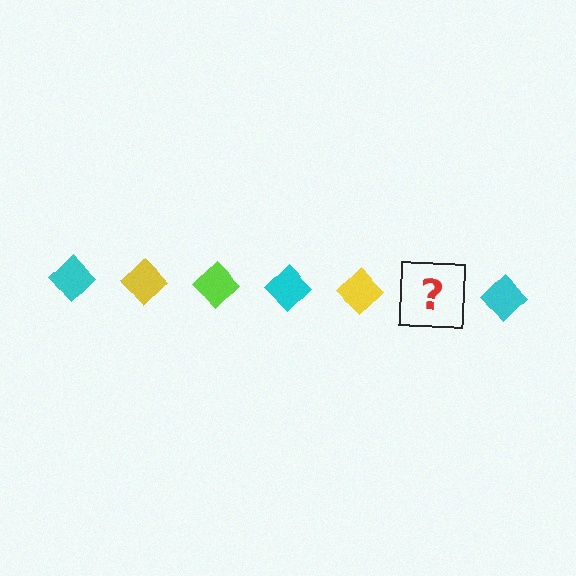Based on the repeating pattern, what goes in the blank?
The blank should be a lime diamond.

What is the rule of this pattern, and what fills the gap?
The rule is that the pattern cycles through cyan, yellow, lime diamonds. The gap should be filled with a lime diamond.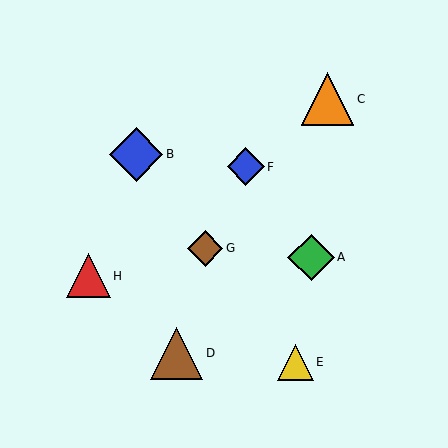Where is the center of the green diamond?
The center of the green diamond is at (311, 257).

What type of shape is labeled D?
Shape D is a brown triangle.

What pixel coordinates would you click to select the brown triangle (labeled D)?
Click at (177, 353) to select the brown triangle D.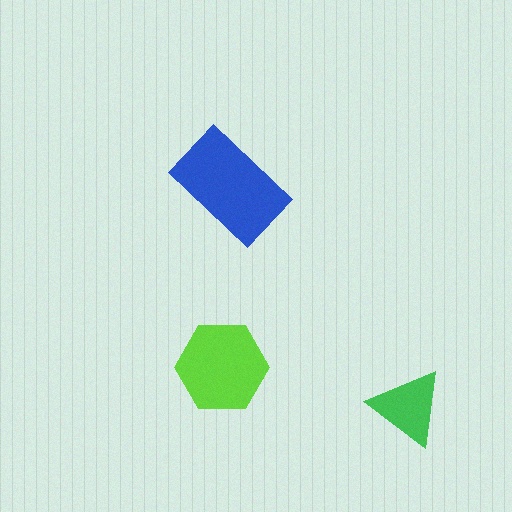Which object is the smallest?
The green triangle.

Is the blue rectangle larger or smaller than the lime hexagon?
Larger.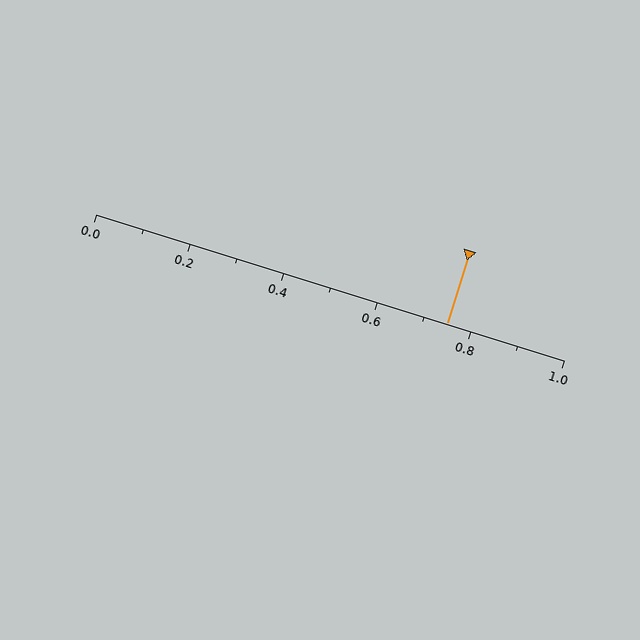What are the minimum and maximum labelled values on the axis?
The axis runs from 0.0 to 1.0.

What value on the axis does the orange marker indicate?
The marker indicates approximately 0.75.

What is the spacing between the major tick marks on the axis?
The major ticks are spaced 0.2 apart.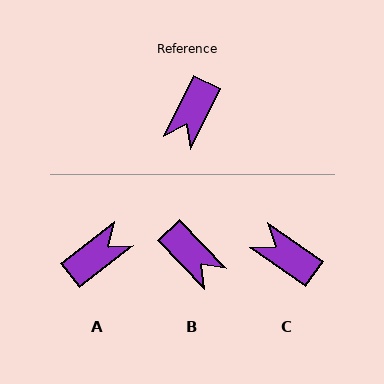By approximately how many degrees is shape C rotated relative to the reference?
Approximately 99 degrees clockwise.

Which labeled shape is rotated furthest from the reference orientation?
A, about 154 degrees away.